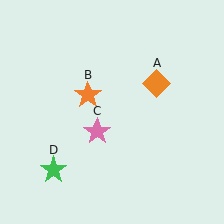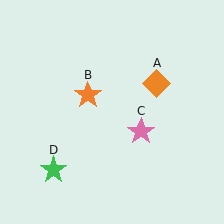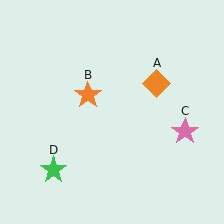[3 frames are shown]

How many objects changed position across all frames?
1 object changed position: pink star (object C).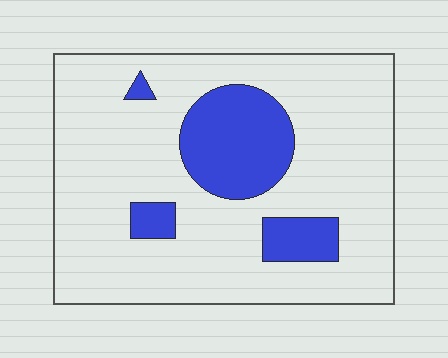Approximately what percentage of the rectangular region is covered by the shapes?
Approximately 20%.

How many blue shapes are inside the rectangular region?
4.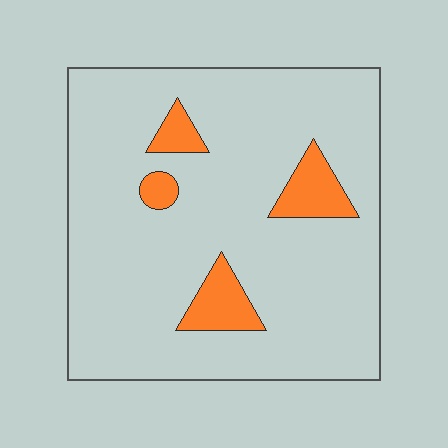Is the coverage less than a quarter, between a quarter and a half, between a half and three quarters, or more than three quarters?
Less than a quarter.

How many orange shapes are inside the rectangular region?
4.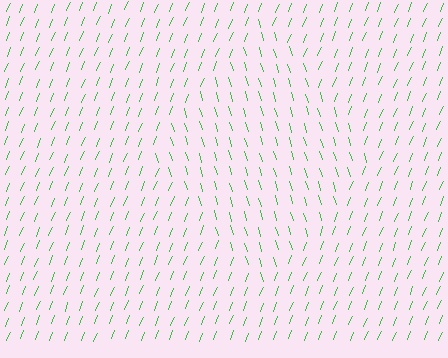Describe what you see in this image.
The image is filled with small green line segments. A diamond region in the image has lines oriented differently from the surrounding lines, creating a visible texture boundary.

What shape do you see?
I see a diamond.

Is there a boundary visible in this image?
Yes, there is a texture boundary formed by a change in line orientation.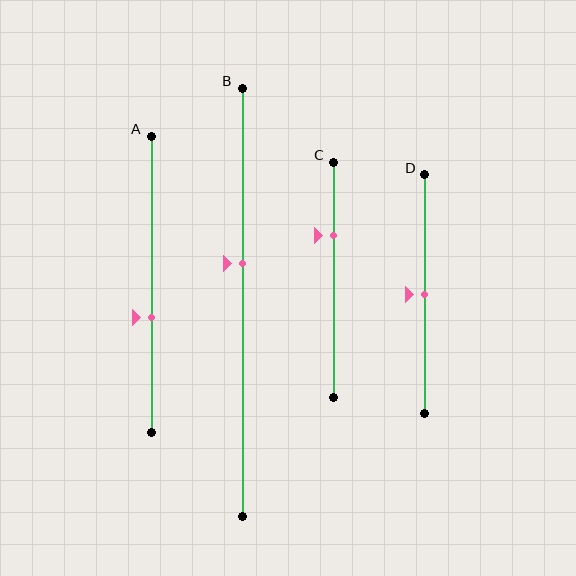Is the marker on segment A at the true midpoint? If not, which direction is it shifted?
No, the marker on segment A is shifted downward by about 11% of the segment length.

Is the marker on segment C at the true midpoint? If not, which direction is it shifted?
No, the marker on segment C is shifted upward by about 19% of the segment length.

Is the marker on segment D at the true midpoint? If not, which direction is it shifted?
Yes, the marker on segment D is at the true midpoint.